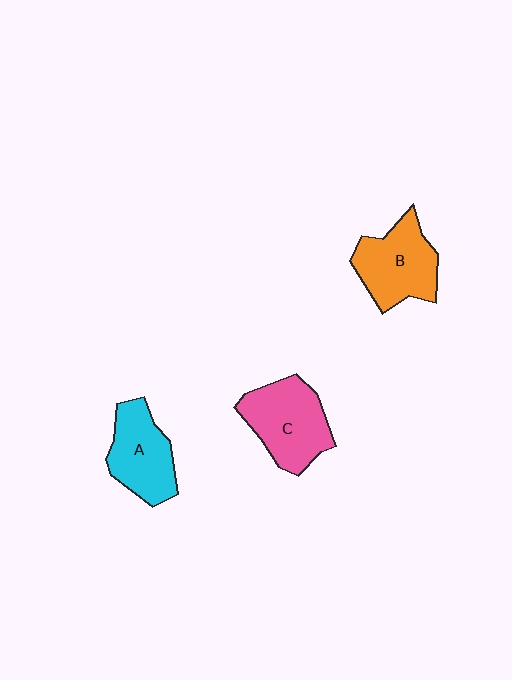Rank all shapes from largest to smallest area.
From largest to smallest: C (pink), B (orange), A (cyan).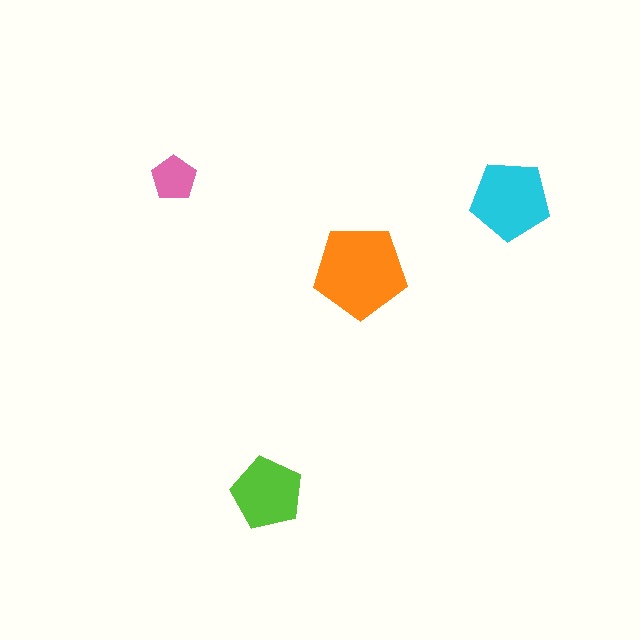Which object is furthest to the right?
The cyan pentagon is rightmost.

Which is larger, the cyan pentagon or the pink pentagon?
The cyan one.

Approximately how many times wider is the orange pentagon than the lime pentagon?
About 1.5 times wider.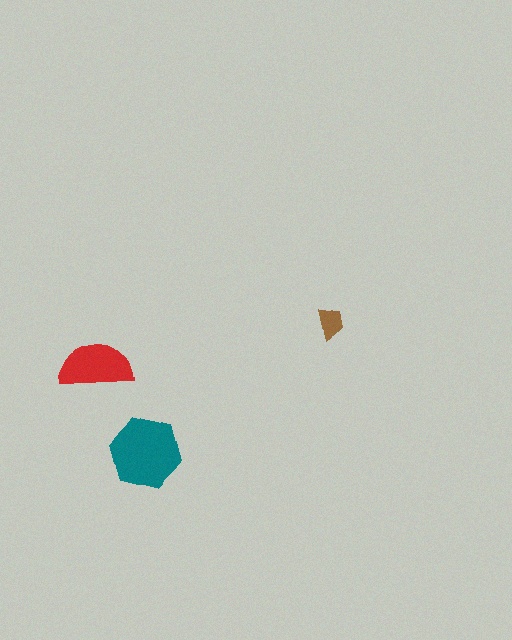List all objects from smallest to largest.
The brown trapezoid, the red semicircle, the teal hexagon.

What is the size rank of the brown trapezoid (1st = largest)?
3rd.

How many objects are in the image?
There are 3 objects in the image.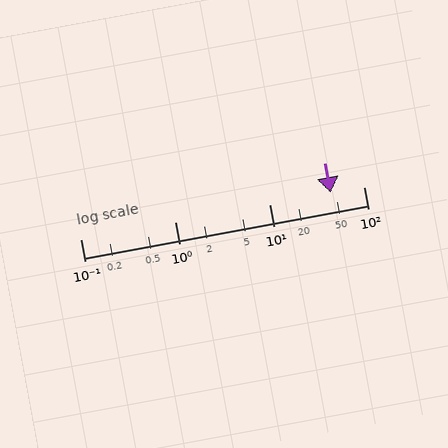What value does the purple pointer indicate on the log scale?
The pointer indicates approximately 45.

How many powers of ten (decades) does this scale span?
The scale spans 3 decades, from 0.1 to 100.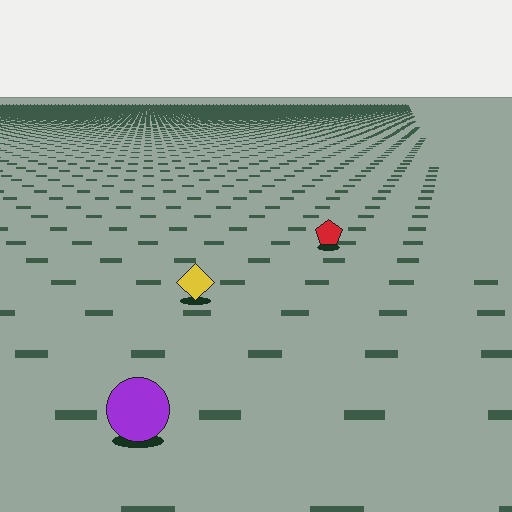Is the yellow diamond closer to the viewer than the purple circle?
No. The purple circle is closer — you can tell from the texture gradient: the ground texture is coarser near it.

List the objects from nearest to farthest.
From nearest to farthest: the purple circle, the yellow diamond, the red pentagon.